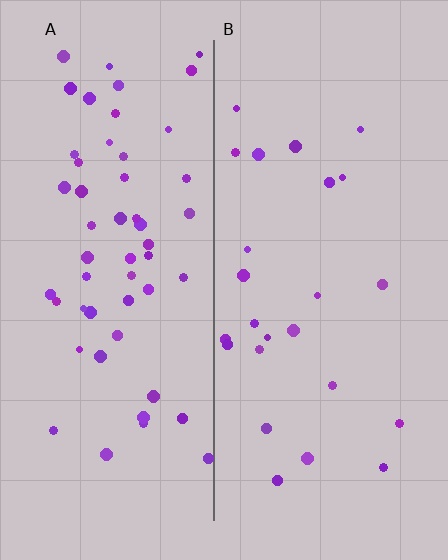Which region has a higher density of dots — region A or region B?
A (the left).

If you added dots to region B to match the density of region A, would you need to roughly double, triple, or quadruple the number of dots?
Approximately double.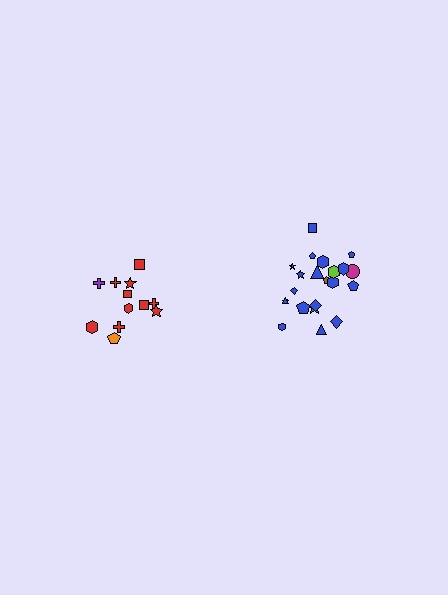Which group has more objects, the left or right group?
The right group.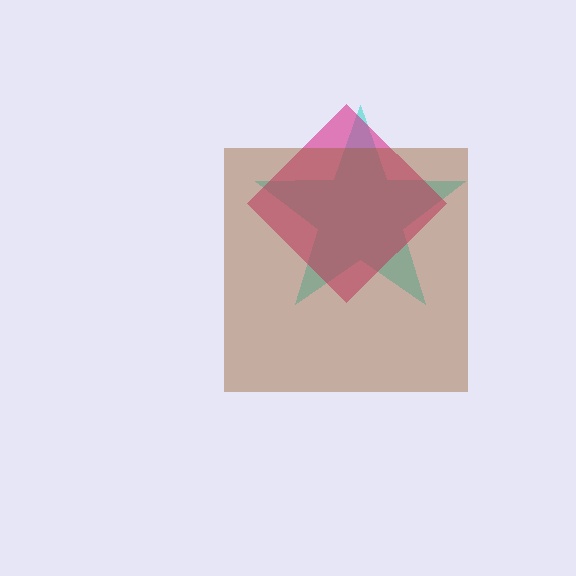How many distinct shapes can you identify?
There are 3 distinct shapes: a cyan star, a magenta diamond, a brown square.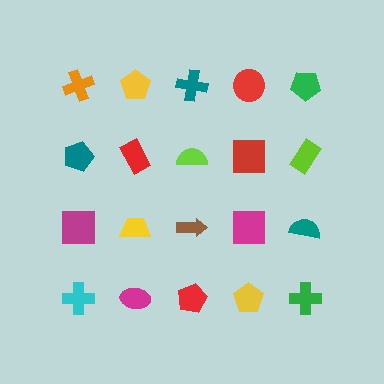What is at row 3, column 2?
A yellow trapezoid.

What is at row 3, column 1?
A magenta square.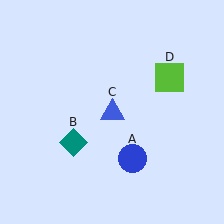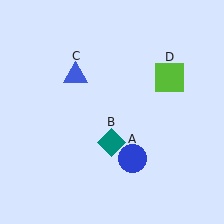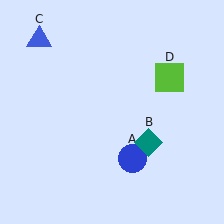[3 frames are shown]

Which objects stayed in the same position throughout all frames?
Blue circle (object A) and lime square (object D) remained stationary.